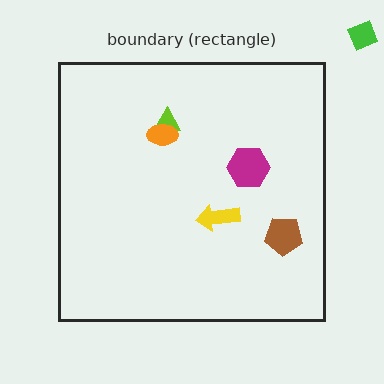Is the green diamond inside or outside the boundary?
Outside.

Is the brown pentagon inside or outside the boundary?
Inside.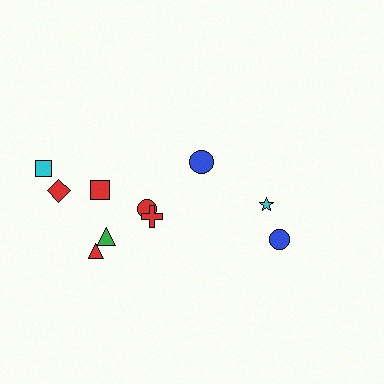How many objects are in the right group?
There are 3 objects.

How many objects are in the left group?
There are 7 objects.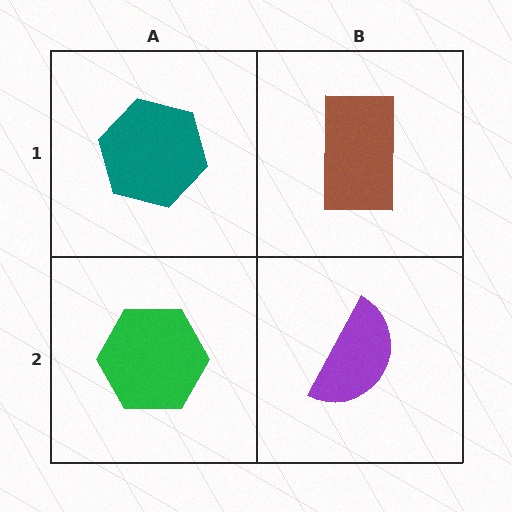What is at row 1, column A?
A teal hexagon.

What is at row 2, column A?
A green hexagon.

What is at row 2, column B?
A purple semicircle.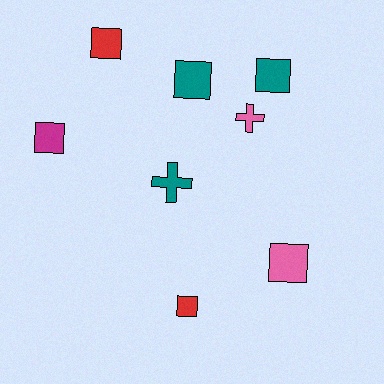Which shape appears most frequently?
Square, with 6 objects.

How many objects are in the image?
There are 8 objects.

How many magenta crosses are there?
There are no magenta crosses.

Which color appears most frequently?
Teal, with 3 objects.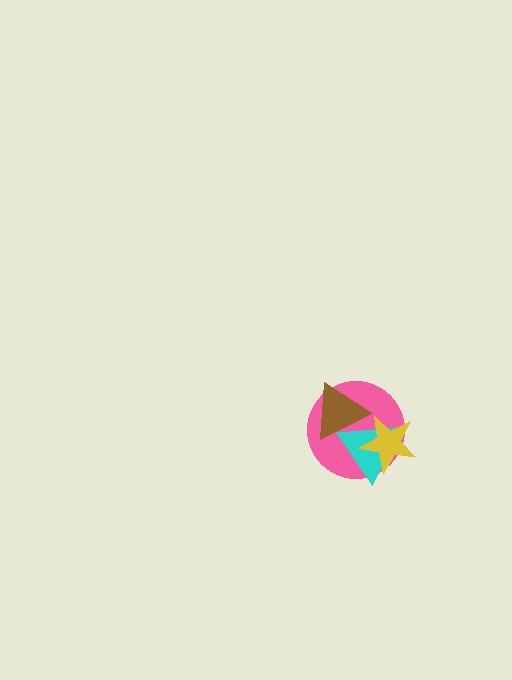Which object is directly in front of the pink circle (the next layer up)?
The cyan triangle is directly in front of the pink circle.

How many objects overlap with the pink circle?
3 objects overlap with the pink circle.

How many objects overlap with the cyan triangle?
3 objects overlap with the cyan triangle.